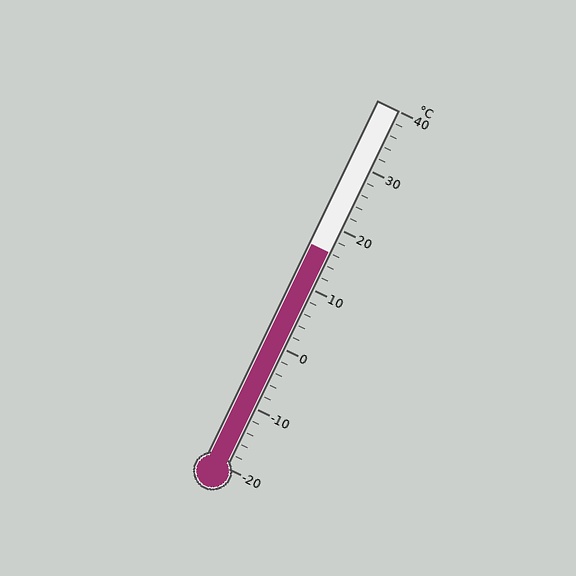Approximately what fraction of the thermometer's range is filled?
The thermometer is filled to approximately 60% of its range.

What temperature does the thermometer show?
The thermometer shows approximately 16°C.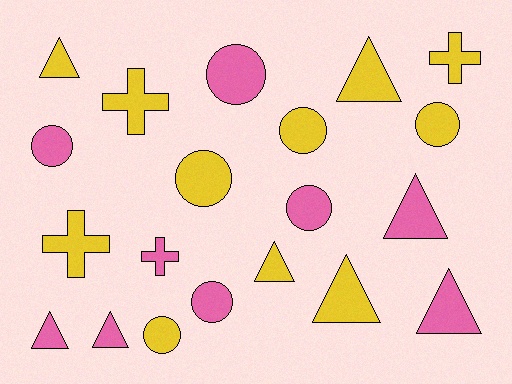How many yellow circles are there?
There are 4 yellow circles.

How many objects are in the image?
There are 20 objects.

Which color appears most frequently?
Yellow, with 11 objects.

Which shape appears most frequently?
Triangle, with 8 objects.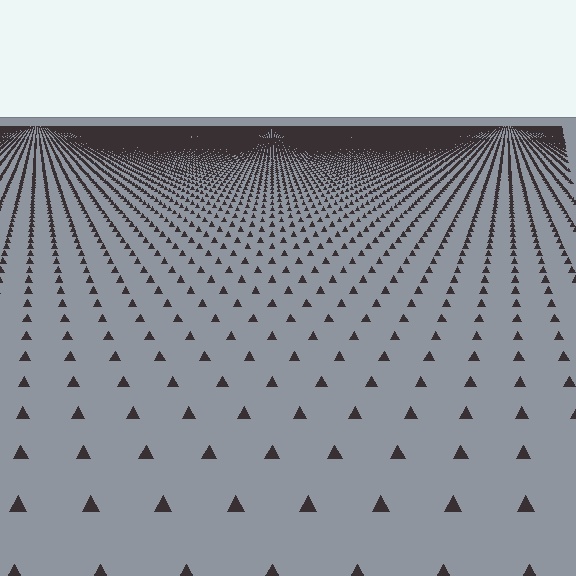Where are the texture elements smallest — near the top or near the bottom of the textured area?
Near the top.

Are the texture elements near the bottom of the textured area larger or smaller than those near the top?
Larger. Near the bottom, elements are closer to the viewer and appear at a bigger on-screen size.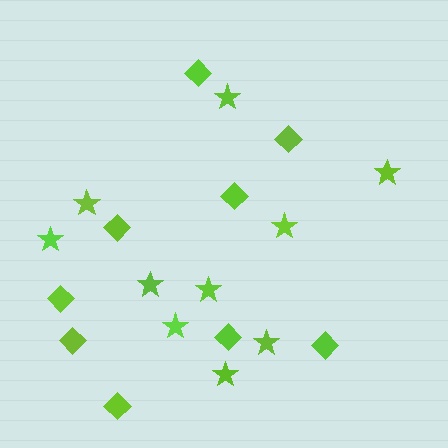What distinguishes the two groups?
There are 2 groups: one group of stars (10) and one group of diamonds (9).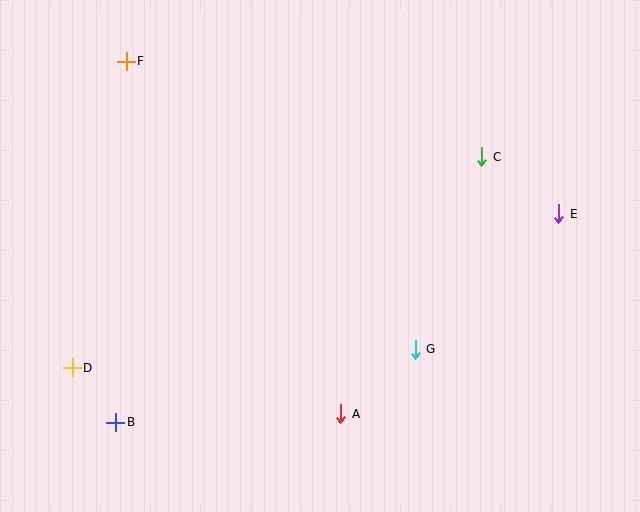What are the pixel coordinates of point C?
Point C is at (482, 157).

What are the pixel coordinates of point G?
Point G is at (415, 349).